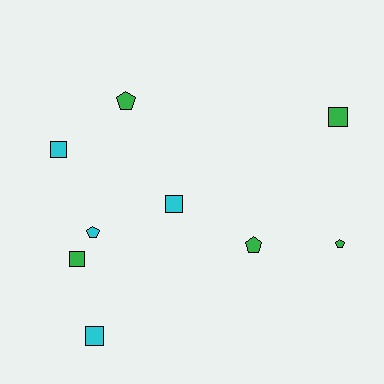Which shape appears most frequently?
Square, with 5 objects.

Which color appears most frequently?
Green, with 5 objects.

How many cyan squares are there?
There are 3 cyan squares.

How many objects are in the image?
There are 9 objects.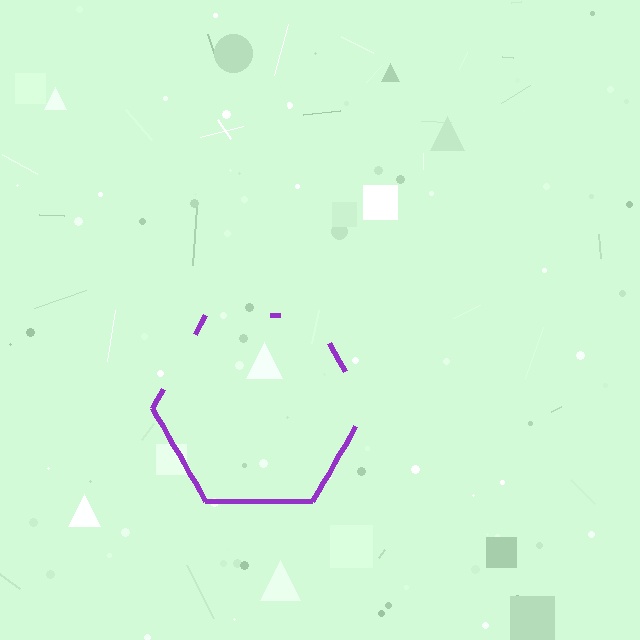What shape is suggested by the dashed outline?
The dashed outline suggests a hexagon.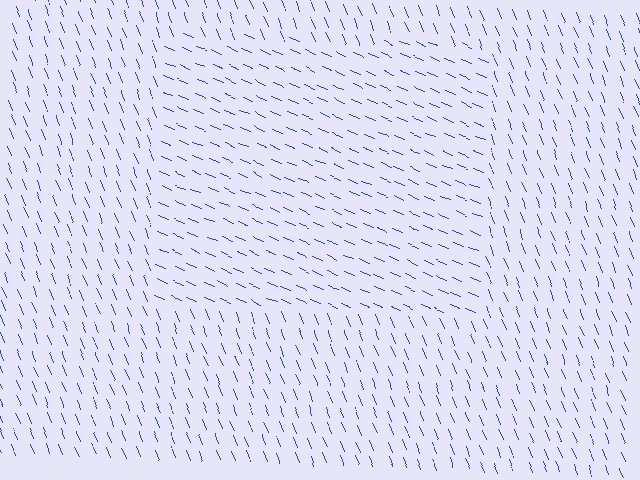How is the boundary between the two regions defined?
The boundary is defined purely by a change in line orientation (approximately 45 degrees difference). All lines are the same color and thickness.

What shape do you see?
I see a rectangle.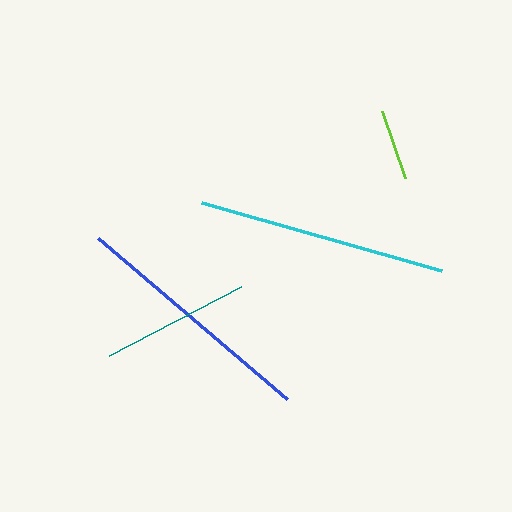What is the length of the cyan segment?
The cyan segment is approximately 250 pixels long.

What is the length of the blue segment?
The blue segment is approximately 248 pixels long.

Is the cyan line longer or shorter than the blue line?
The cyan line is longer than the blue line.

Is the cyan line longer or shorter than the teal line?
The cyan line is longer than the teal line.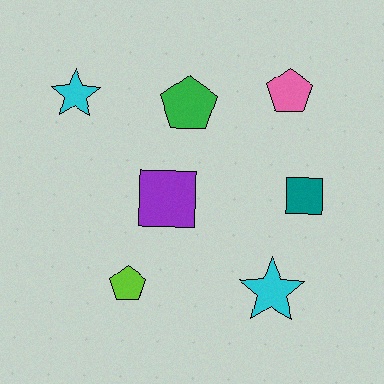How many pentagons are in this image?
There are 3 pentagons.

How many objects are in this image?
There are 7 objects.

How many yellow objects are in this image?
There are no yellow objects.